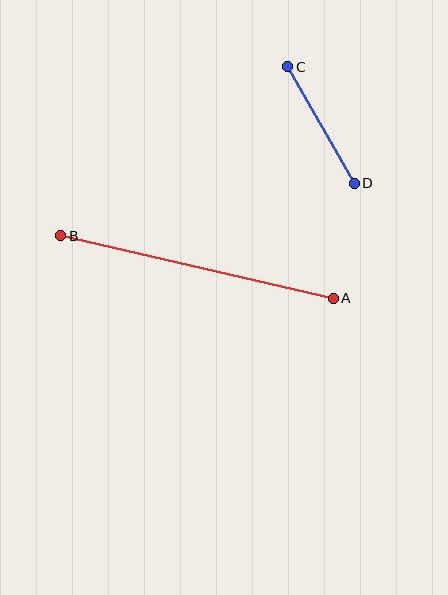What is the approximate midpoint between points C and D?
The midpoint is at approximately (321, 125) pixels.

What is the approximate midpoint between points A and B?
The midpoint is at approximately (197, 267) pixels.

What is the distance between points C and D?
The distance is approximately 134 pixels.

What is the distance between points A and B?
The distance is approximately 280 pixels.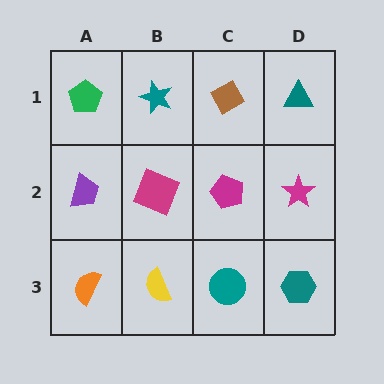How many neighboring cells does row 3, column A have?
2.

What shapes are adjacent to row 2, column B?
A teal star (row 1, column B), a yellow semicircle (row 3, column B), a purple trapezoid (row 2, column A), a magenta pentagon (row 2, column C).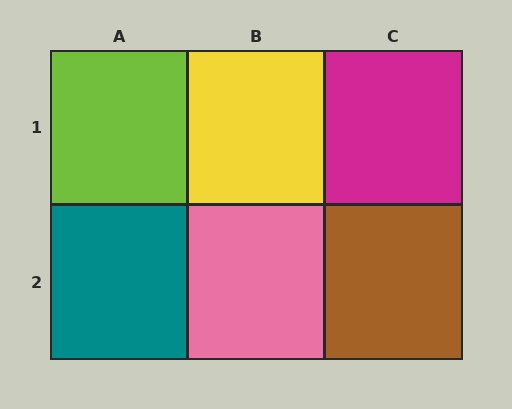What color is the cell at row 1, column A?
Lime.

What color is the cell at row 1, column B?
Yellow.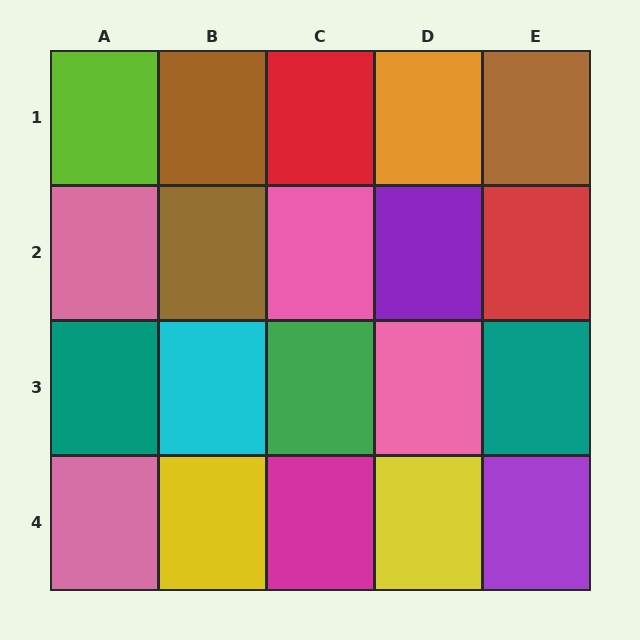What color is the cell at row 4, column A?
Pink.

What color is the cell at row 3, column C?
Green.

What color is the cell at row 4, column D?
Yellow.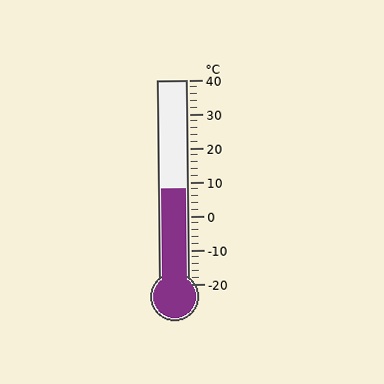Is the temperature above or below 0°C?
The temperature is above 0°C.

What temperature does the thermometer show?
The thermometer shows approximately 8°C.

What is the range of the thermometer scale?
The thermometer scale ranges from -20°C to 40°C.